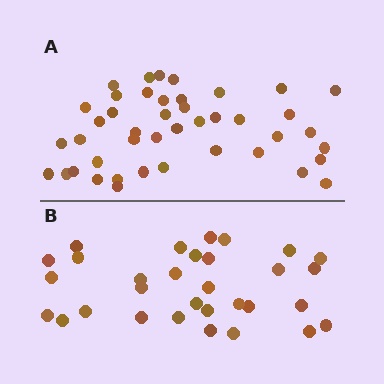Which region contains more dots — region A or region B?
Region A (the top region) has more dots.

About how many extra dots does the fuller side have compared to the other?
Region A has roughly 12 or so more dots than region B.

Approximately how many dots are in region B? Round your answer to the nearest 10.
About 30 dots. (The exact count is 31, which rounds to 30.)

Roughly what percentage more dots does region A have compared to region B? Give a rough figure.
About 40% more.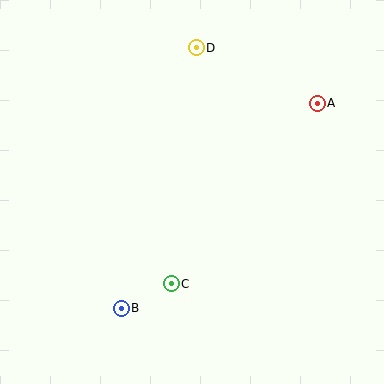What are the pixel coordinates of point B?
Point B is at (121, 308).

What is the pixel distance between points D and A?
The distance between D and A is 133 pixels.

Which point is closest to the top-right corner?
Point A is closest to the top-right corner.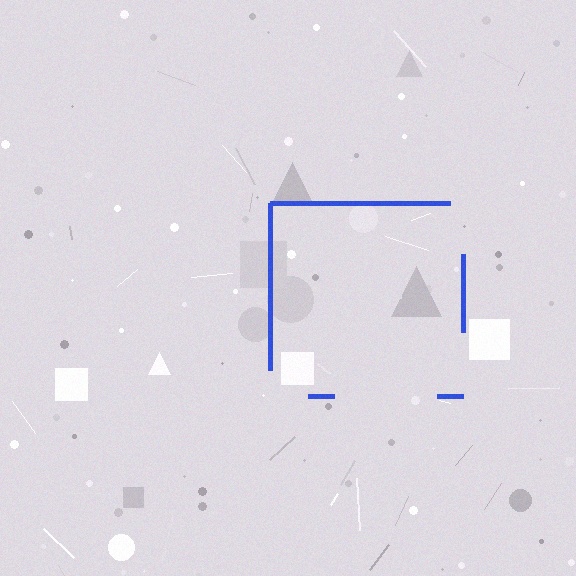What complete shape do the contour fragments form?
The contour fragments form a square.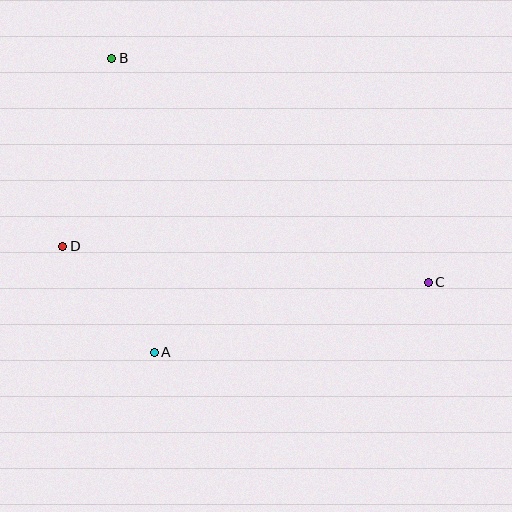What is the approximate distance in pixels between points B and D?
The distance between B and D is approximately 194 pixels.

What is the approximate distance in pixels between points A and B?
The distance between A and B is approximately 297 pixels.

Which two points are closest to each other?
Points A and D are closest to each other.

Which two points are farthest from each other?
Points B and C are farthest from each other.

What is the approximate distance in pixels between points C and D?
The distance between C and D is approximately 367 pixels.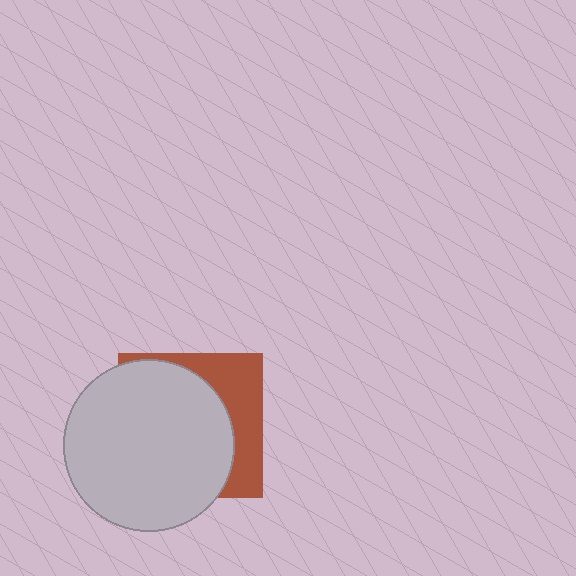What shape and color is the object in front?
The object in front is a light gray circle.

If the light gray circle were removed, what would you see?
You would see the complete brown square.